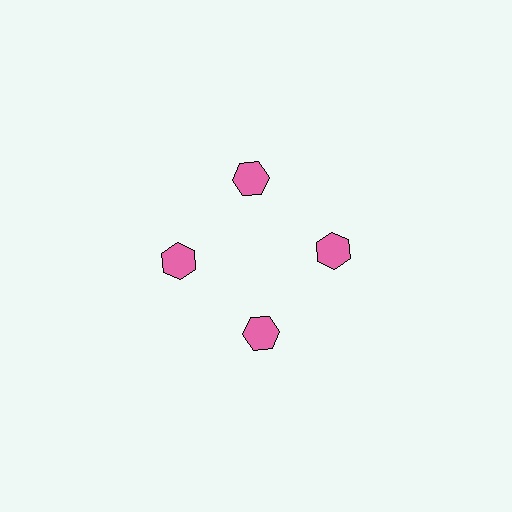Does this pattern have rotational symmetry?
Yes, this pattern has 4-fold rotational symmetry. It looks the same after rotating 90 degrees around the center.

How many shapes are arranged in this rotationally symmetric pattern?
There are 4 shapes, arranged in 4 groups of 1.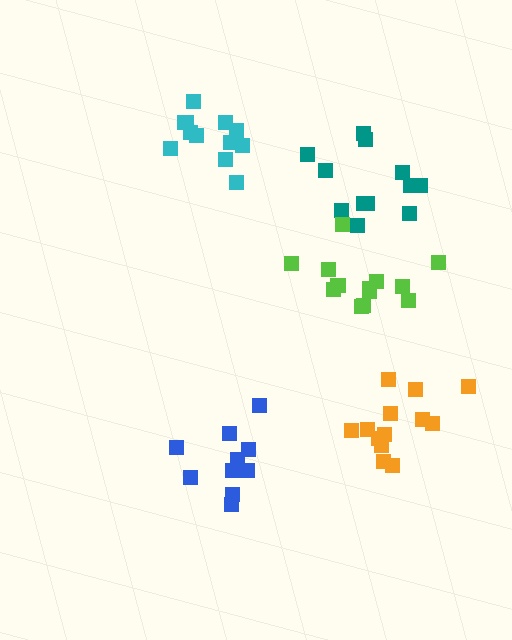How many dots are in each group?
Group 1: 13 dots, Group 2: 12 dots, Group 3: 14 dots, Group 4: 10 dots, Group 5: 12 dots (61 total).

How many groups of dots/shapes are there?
There are 5 groups.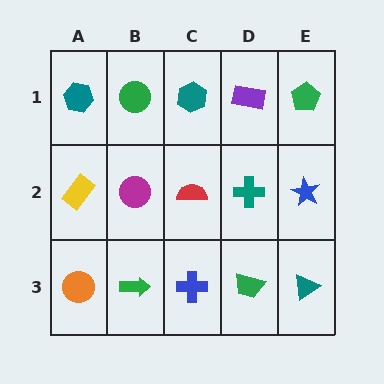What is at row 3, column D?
A green trapezoid.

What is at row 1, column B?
A green circle.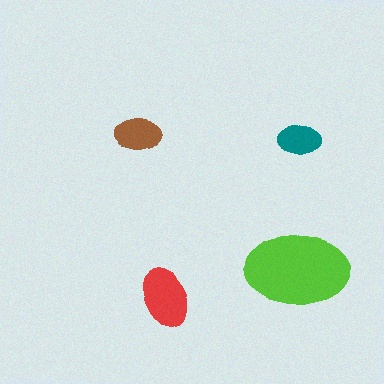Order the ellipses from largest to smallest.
the lime one, the red one, the brown one, the teal one.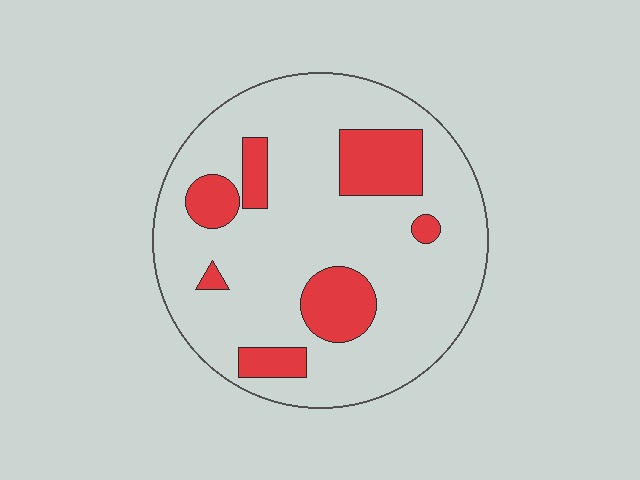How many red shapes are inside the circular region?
7.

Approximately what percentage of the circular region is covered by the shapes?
Approximately 20%.